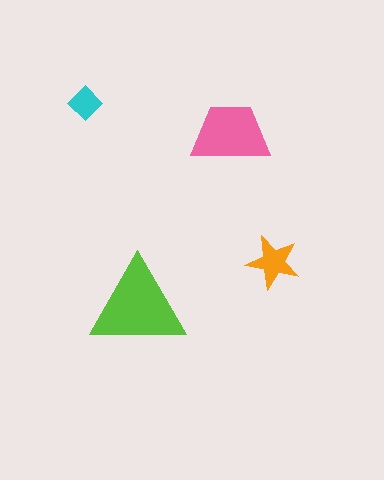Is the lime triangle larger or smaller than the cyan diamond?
Larger.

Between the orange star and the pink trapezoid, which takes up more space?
The pink trapezoid.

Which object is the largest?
The lime triangle.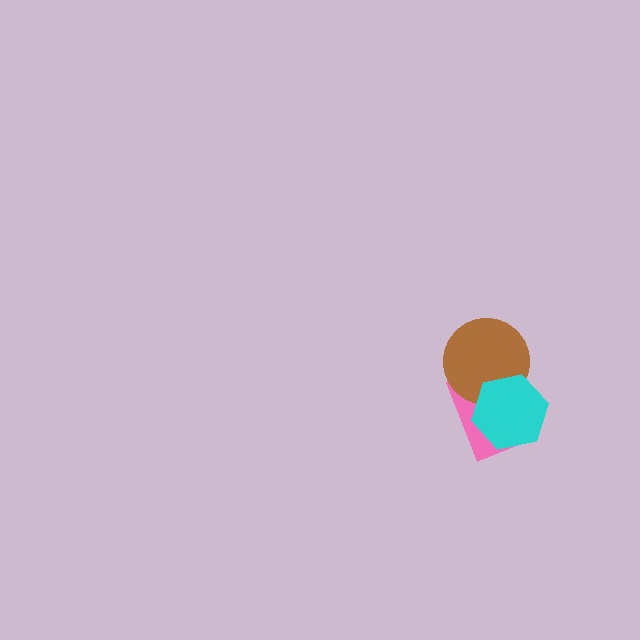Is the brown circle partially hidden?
Yes, it is partially covered by another shape.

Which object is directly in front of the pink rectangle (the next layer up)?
The brown circle is directly in front of the pink rectangle.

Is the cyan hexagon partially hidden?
No, no other shape covers it.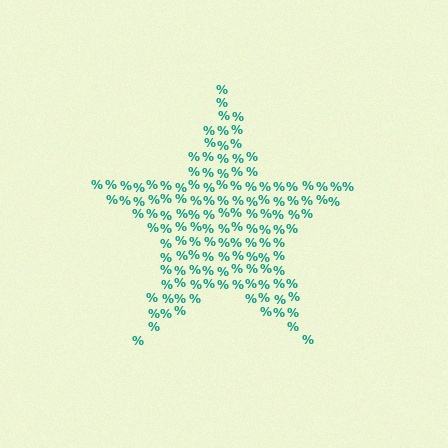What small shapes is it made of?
It is made of small percent signs.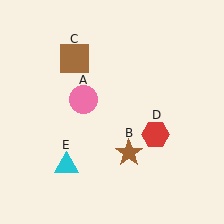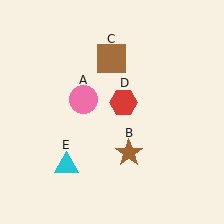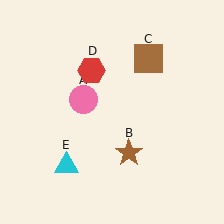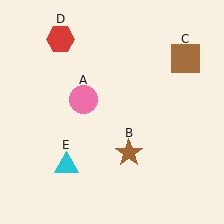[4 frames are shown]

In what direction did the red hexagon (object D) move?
The red hexagon (object D) moved up and to the left.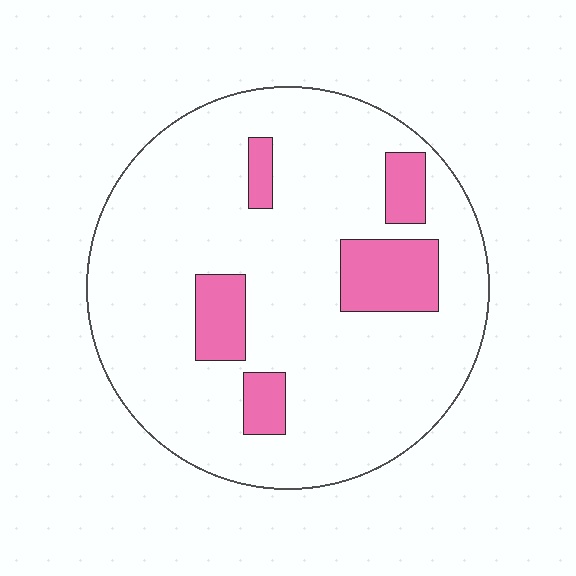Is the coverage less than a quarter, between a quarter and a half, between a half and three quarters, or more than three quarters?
Less than a quarter.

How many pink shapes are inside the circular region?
5.